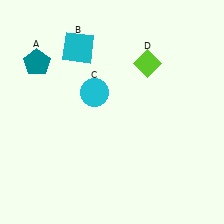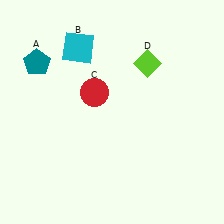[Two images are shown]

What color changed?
The circle (C) changed from cyan in Image 1 to red in Image 2.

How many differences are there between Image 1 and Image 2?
There is 1 difference between the two images.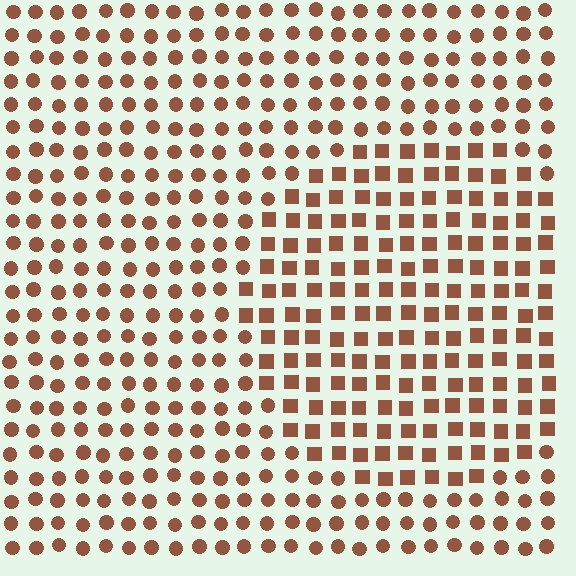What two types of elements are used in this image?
The image uses squares inside the circle region and circles outside it.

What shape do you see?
I see a circle.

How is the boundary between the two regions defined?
The boundary is defined by a change in element shape: squares inside vs. circles outside. All elements share the same color and spacing.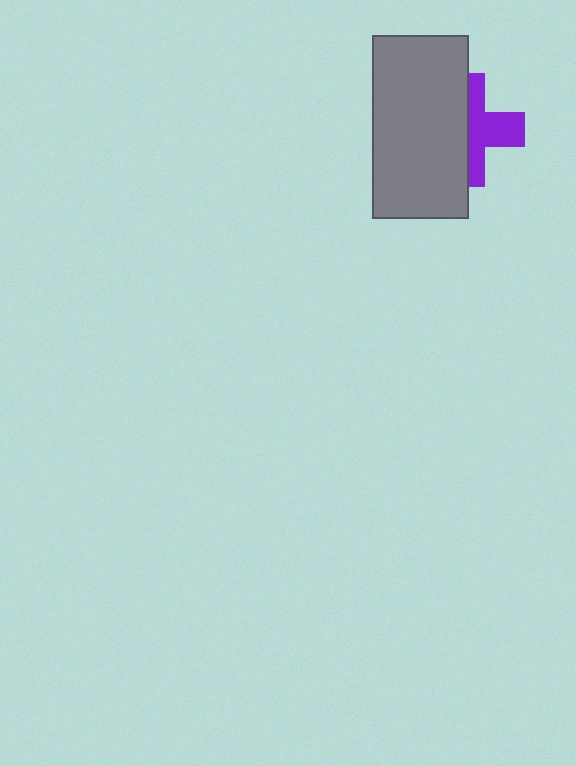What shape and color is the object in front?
The object in front is a gray rectangle.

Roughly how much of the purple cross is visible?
About half of it is visible (roughly 47%).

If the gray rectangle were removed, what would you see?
You would see the complete purple cross.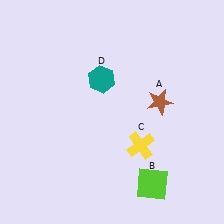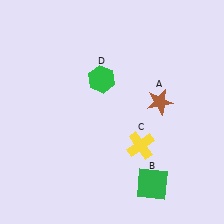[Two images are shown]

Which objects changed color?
B changed from lime to green. D changed from teal to green.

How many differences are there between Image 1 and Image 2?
There are 2 differences between the two images.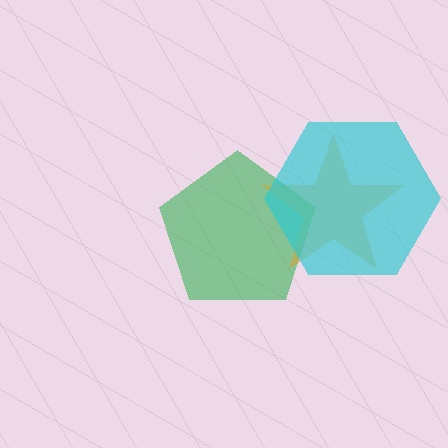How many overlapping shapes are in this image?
There are 3 overlapping shapes in the image.